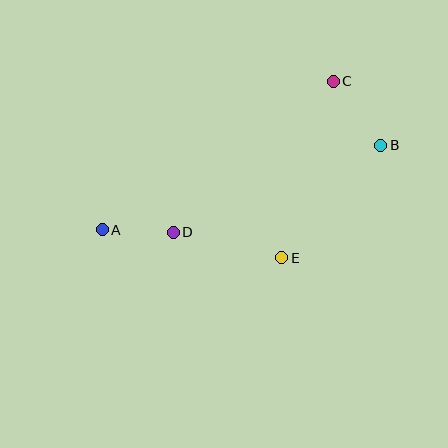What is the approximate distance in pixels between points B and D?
The distance between B and D is approximately 225 pixels.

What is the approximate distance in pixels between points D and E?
The distance between D and E is approximately 112 pixels.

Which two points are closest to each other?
Points A and D are closest to each other.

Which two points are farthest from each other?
Points A and B are farthest from each other.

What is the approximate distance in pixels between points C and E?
The distance between C and E is approximately 184 pixels.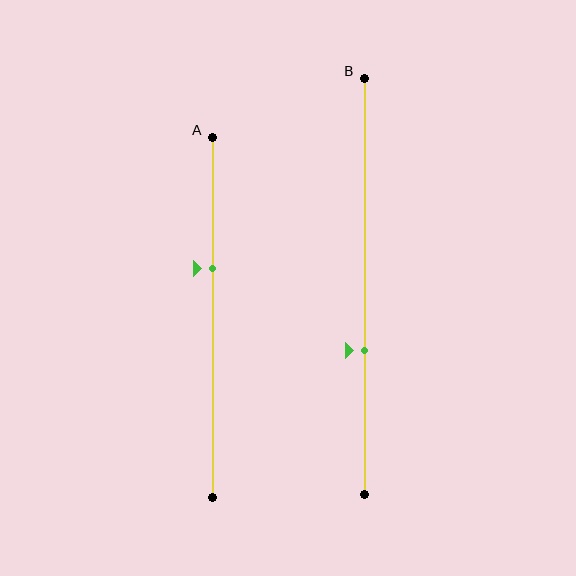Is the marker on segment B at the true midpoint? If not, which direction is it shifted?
No, the marker on segment B is shifted downward by about 15% of the segment length.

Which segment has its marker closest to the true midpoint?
Segment A has its marker closest to the true midpoint.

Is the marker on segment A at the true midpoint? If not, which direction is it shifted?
No, the marker on segment A is shifted upward by about 14% of the segment length.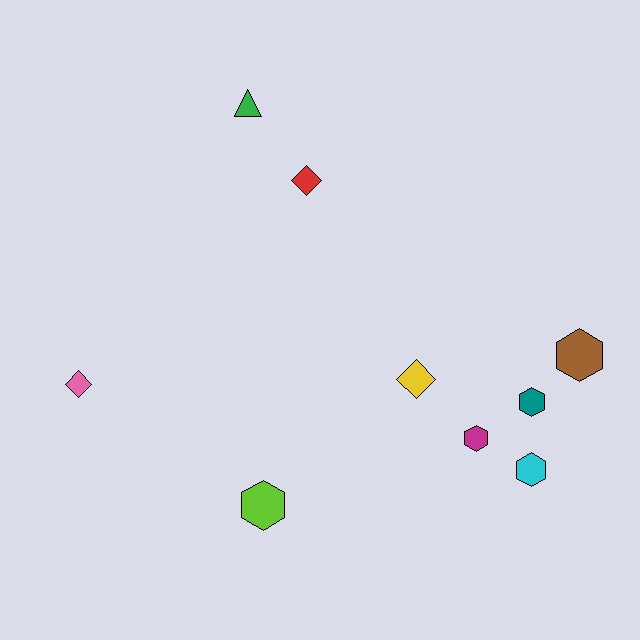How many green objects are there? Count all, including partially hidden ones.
There is 1 green object.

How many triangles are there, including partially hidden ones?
There is 1 triangle.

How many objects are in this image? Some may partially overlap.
There are 9 objects.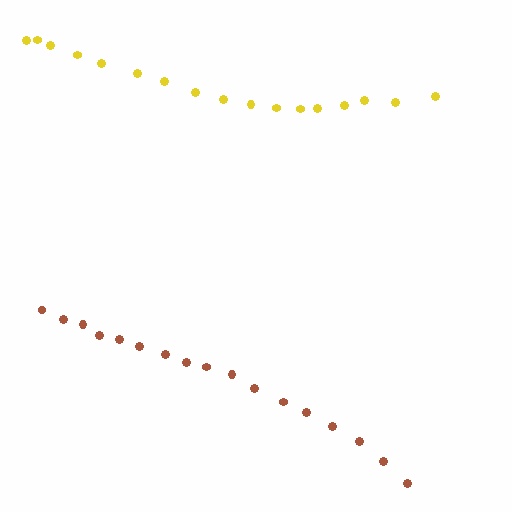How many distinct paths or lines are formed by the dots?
There are 2 distinct paths.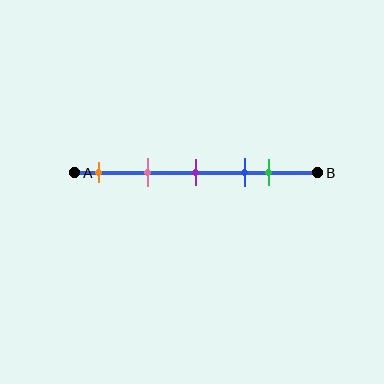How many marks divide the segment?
There are 5 marks dividing the segment.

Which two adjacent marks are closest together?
The blue and green marks are the closest adjacent pair.